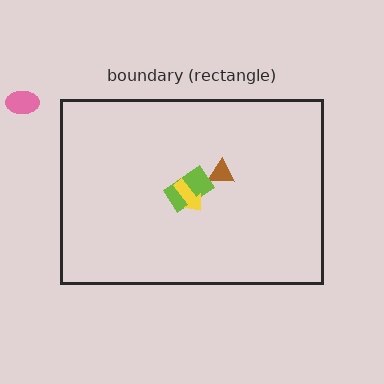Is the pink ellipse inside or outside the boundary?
Outside.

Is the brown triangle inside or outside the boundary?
Inside.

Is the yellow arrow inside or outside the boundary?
Inside.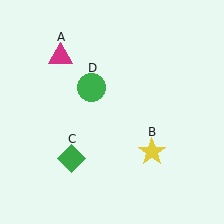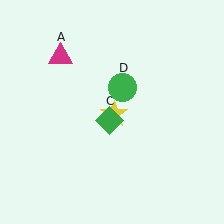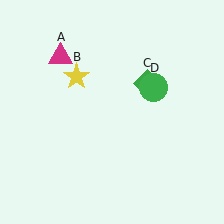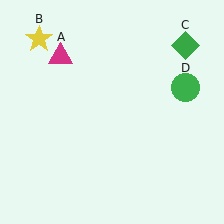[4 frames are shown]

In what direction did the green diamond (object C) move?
The green diamond (object C) moved up and to the right.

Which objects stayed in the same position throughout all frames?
Magenta triangle (object A) remained stationary.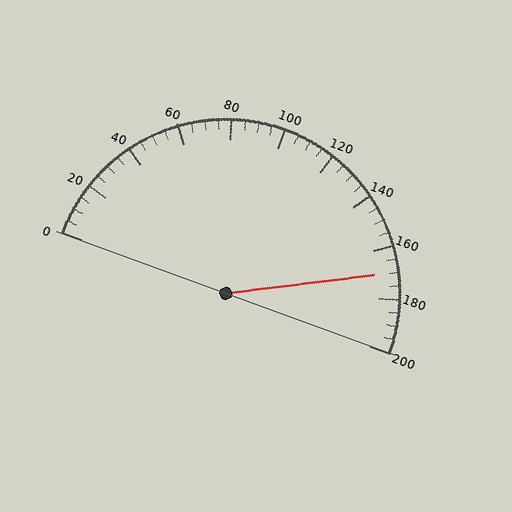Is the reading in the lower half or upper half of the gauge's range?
The reading is in the upper half of the range (0 to 200).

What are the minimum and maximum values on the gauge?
The gauge ranges from 0 to 200.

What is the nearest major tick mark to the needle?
The nearest major tick mark is 160.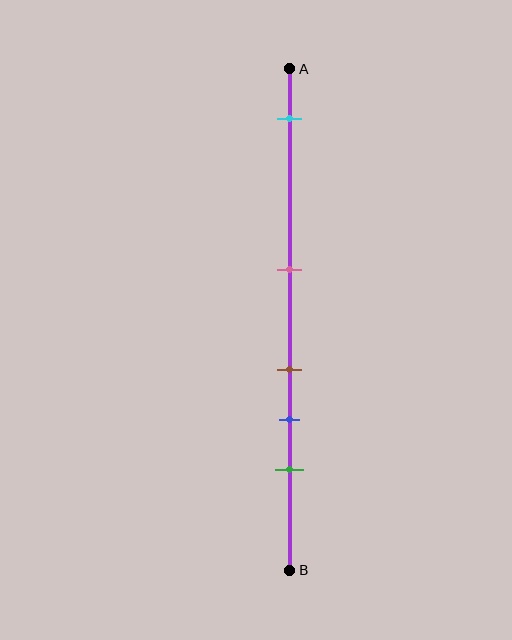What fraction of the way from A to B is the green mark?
The green mark is approximately 80% (0.8) of the way from A to B.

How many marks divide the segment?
There are 5 marks dividing the segment.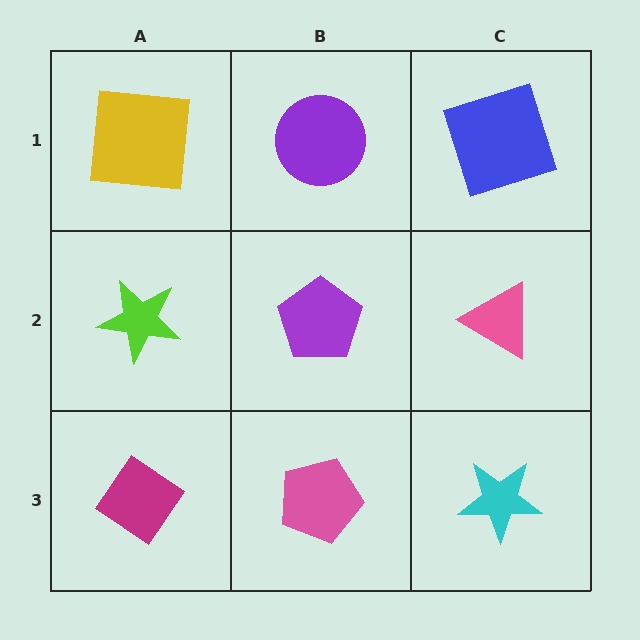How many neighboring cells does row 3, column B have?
3.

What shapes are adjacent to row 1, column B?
A purple pentagon (row 2, column B), a yellow square (row 1, column A), a blue square (row 1, column C).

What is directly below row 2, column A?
A magenta diamond.